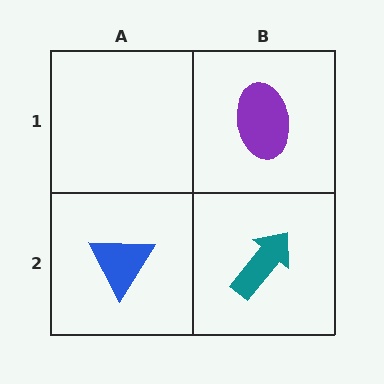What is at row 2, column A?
A blue triangle.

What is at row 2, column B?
A teal arrow.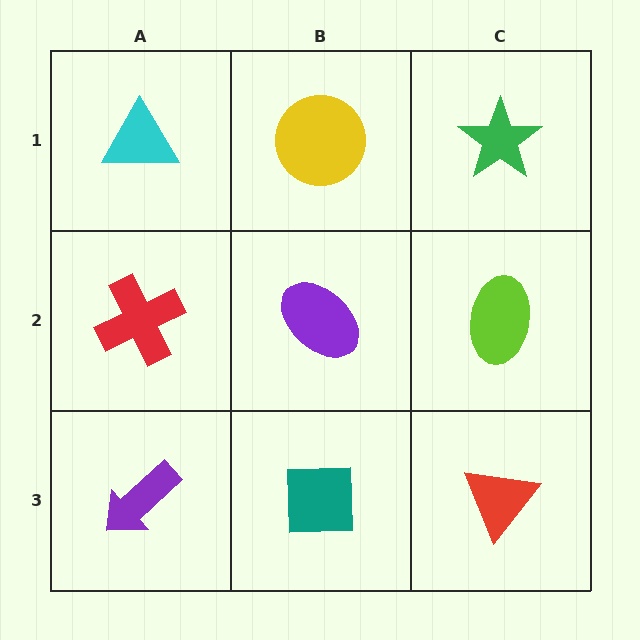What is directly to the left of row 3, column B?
A purple arrow.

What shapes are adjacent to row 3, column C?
A lime ellipse (row 2, column C), a teal square (row 3, column B).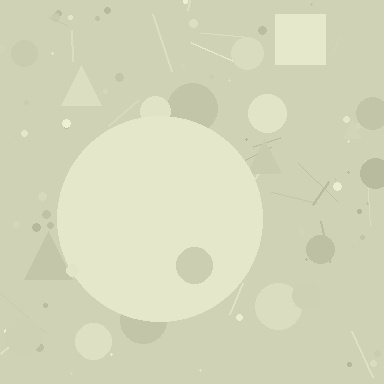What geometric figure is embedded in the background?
A circle is embedded in the background.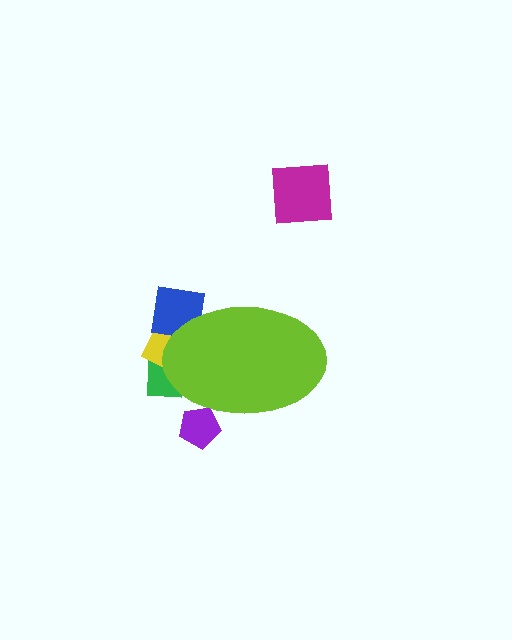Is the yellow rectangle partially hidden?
Yes, the yellow rectangle is partially hidden behind the lime ellipse.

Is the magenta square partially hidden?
No, the magenta square is fully visible.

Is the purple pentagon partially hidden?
Yes, the purple pentagon is partially hidden behind the lime ellipse.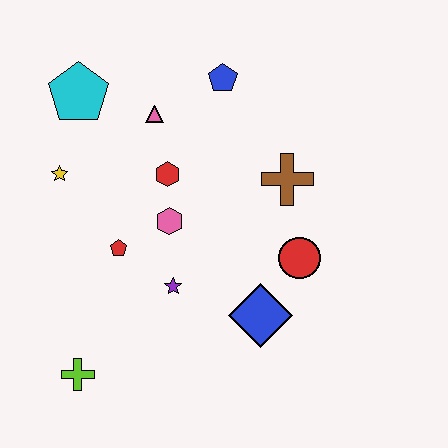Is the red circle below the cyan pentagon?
Yes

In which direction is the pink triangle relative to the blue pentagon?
The pink triangle is to the left of the blue pentagon.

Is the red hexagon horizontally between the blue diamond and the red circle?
No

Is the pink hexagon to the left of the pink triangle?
No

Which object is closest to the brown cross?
The red circle is closest to the brown cross.